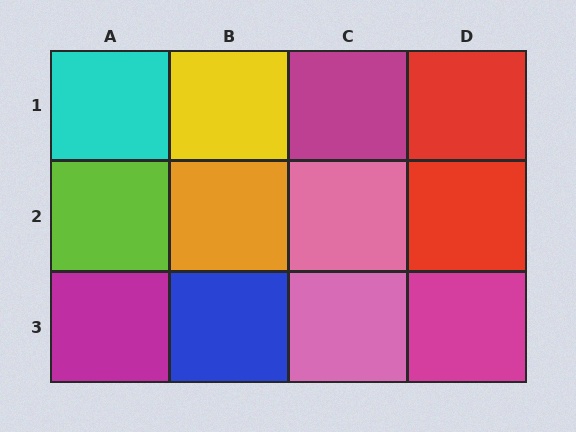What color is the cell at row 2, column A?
Lime.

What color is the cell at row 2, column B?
Orange.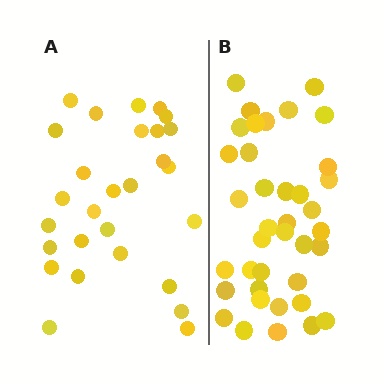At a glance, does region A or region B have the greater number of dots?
Region B (the right region) has more dots.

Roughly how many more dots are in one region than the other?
Region B has roughly 10 or so more dots than region A.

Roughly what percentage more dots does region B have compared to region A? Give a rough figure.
About 35% more.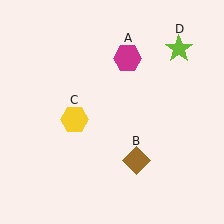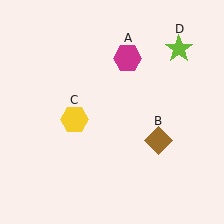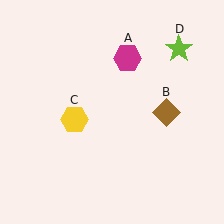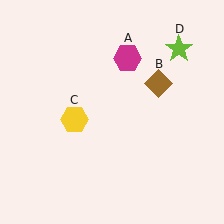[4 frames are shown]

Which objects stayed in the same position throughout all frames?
Magenta hexagon (object A) and yellow hexagon (object C) and lime star (object D) remained stationary.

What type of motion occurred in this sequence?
The brown diamond (object B) rotated counterclockwise around the center of the scene.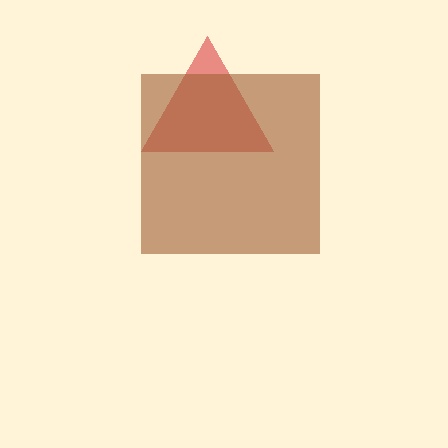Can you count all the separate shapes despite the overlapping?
Yes, there are 2 separate shapes.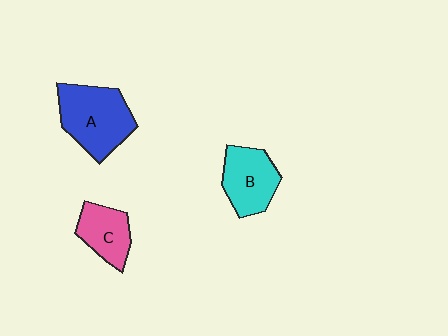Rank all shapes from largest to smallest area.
From largest to smallest: A (blue), B (cyan), C (pink).